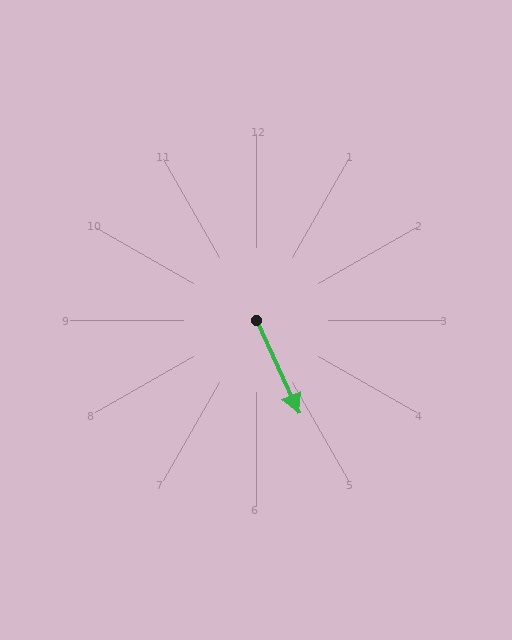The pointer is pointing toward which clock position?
Roughly 5 o'clock.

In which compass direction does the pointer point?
Southeast.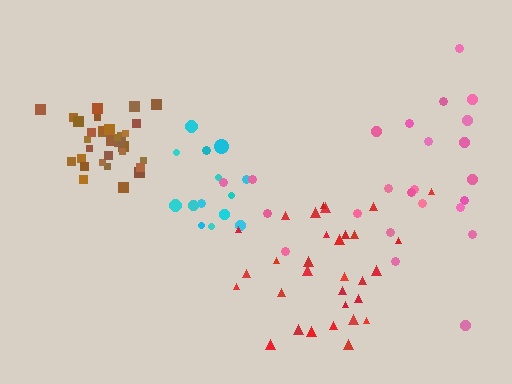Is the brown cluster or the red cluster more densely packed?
Brown.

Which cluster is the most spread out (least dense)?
Pink.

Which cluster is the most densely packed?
Brown.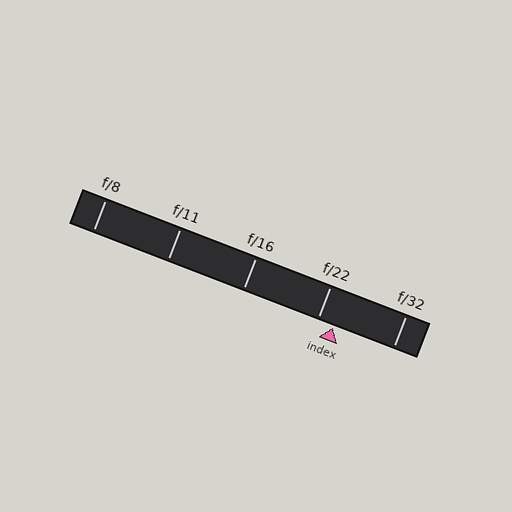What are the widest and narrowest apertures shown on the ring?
The widest aperture shown is f/8 and the narrowest is f/32.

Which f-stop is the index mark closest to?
The index mark is closest to f/22.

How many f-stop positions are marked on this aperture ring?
There are 5 f-stop positions marked.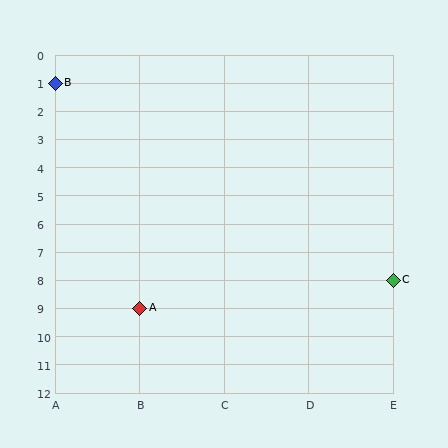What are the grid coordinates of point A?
Point A is at grid coordinates (B, 9).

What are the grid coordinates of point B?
Point B is at grid coordinates (A, 1).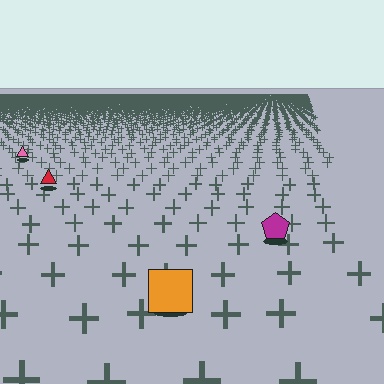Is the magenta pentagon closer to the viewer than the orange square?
No. The orange square is closer — you can tell from the texture gradient: the ground texture is coarser near it.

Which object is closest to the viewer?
The orange square is closest. The texture marks near it are larger and more spread out.